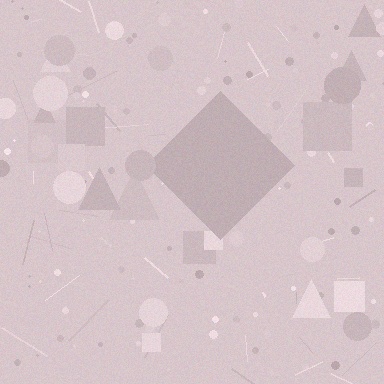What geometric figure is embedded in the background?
A diamond is embedded in the background.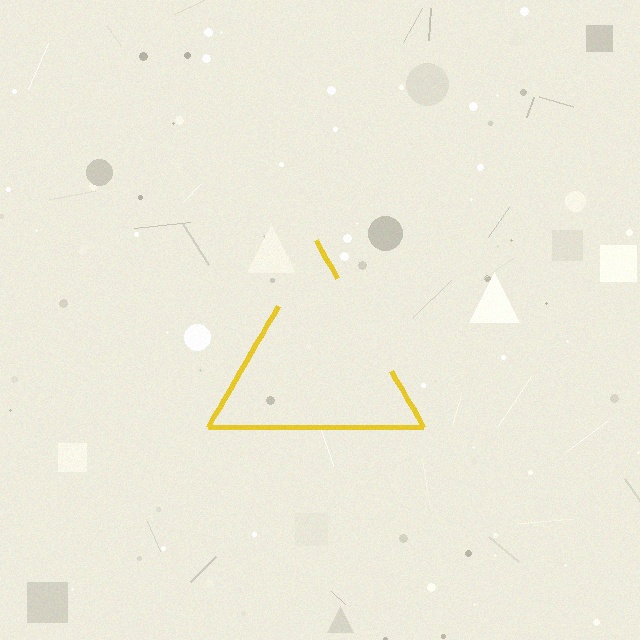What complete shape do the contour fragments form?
The contour fragments form a triangle.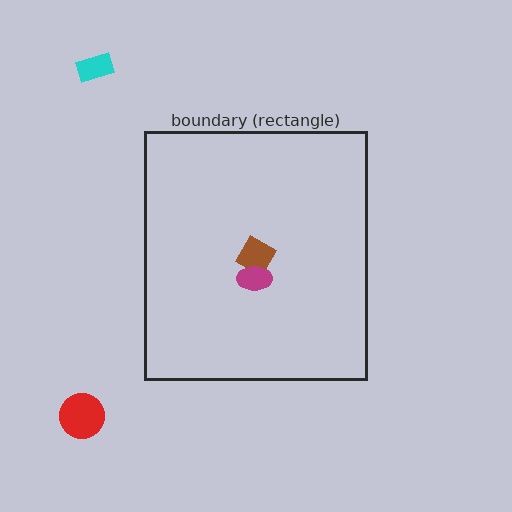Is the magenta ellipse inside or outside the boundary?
Inside.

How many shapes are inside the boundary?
2 inside, 2 outside.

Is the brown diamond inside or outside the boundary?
Inside.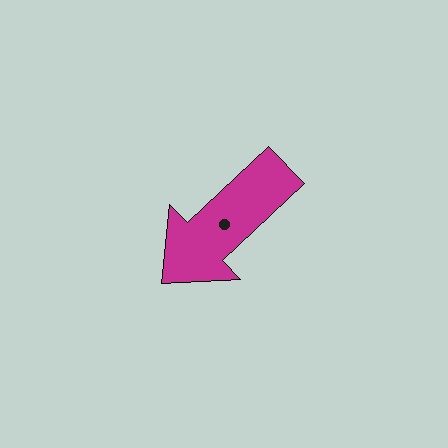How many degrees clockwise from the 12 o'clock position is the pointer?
Approximately 227 degrees.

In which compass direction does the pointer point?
Southwest.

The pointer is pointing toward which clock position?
Roughly 8 o'clock.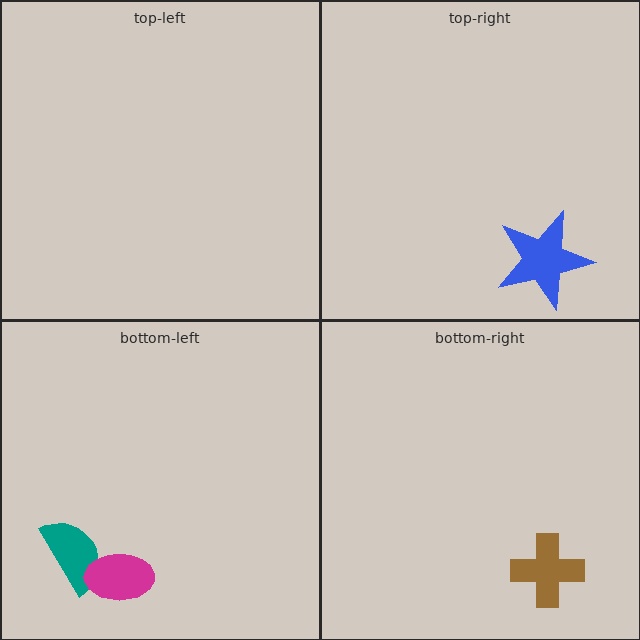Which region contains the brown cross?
The bottom-right region.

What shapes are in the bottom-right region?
The brown cross.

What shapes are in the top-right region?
The blue star.